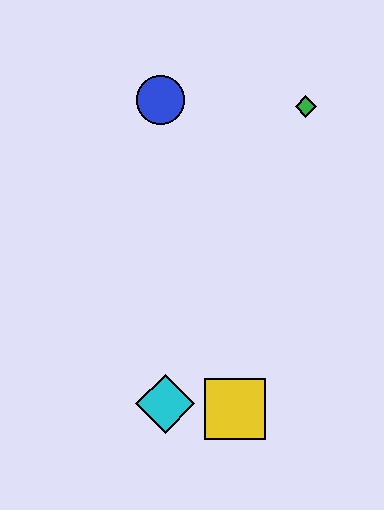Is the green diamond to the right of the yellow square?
Yes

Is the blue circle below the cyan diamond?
No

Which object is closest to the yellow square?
The cyan diamond is closest to the yellow square.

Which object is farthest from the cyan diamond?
The green diamond is farthest from the cyan diamond.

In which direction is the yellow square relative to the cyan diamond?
The yellow square is to the right of the cyan diamond.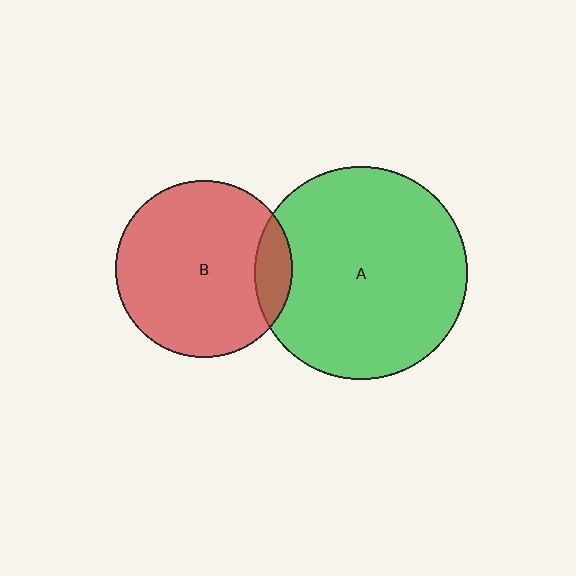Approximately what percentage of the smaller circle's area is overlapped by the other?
Approximately 10%.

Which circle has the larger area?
Circle A (green).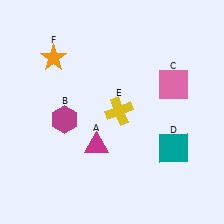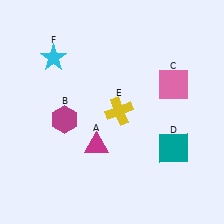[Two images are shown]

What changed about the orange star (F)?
In Image 1, F is orange. In Image 2, it changed to cyan.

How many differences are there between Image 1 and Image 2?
There is 1 difference between the two images.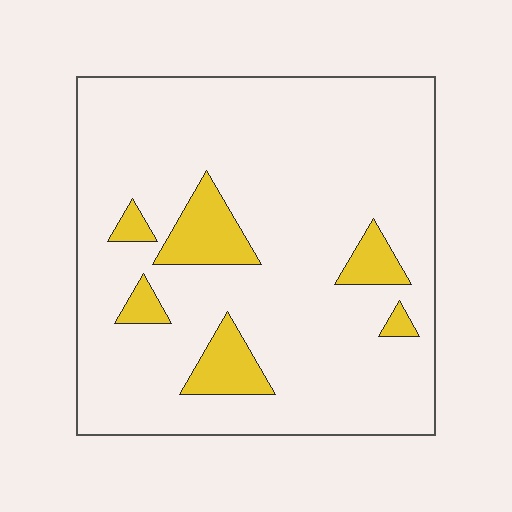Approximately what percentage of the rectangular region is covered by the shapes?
Approximately 10%.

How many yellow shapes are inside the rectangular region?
6.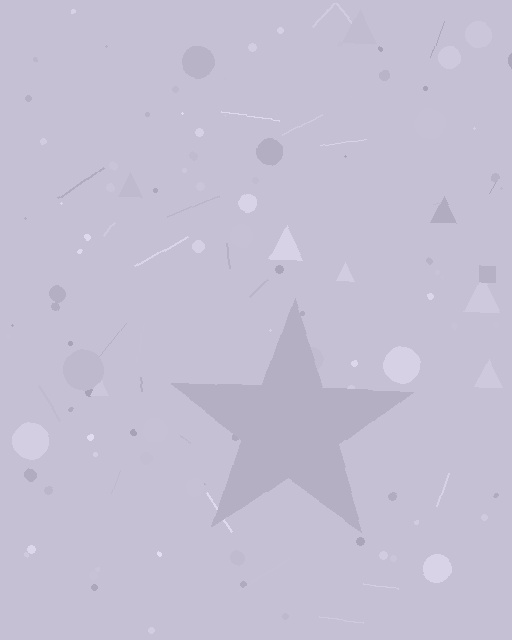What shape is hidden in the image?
A star is hidden in the image.